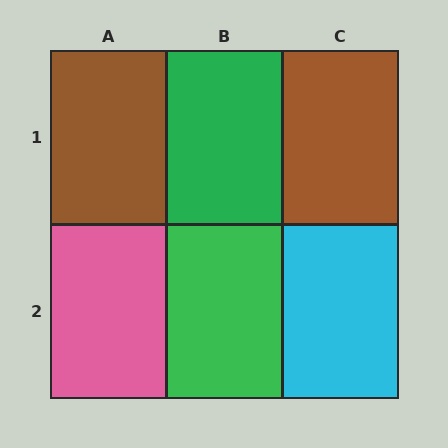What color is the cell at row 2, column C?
Cyan.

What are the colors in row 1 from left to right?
Brown, green, brown.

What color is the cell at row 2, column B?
Green.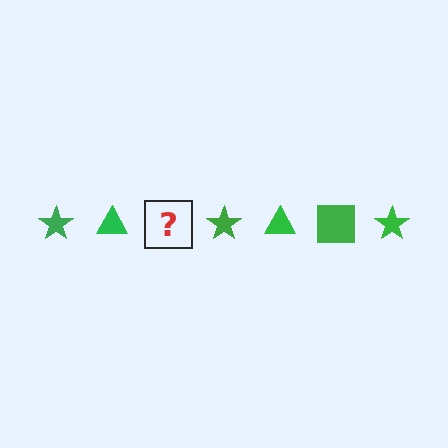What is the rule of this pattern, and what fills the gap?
The rule is that the pattern cycles through star, triangle, square shapes in green. The gap should be filled with a green square.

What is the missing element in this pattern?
The missing element is a green square.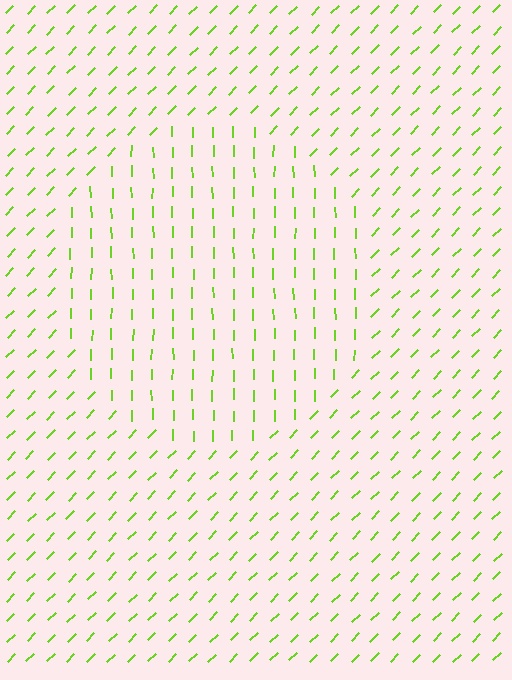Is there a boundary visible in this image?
Yes, there is a texture boundary formed by a change in line orientation.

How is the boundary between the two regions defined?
The boundary is defined purely by a change in line orientation (approximately 45 degrees difference). All lines are the same color and thickness.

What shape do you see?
I see a circle.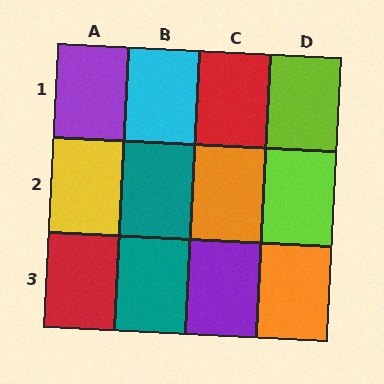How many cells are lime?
2 cells are lime.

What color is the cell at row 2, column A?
Yellow.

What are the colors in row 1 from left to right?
Purple, cyan, red, lime.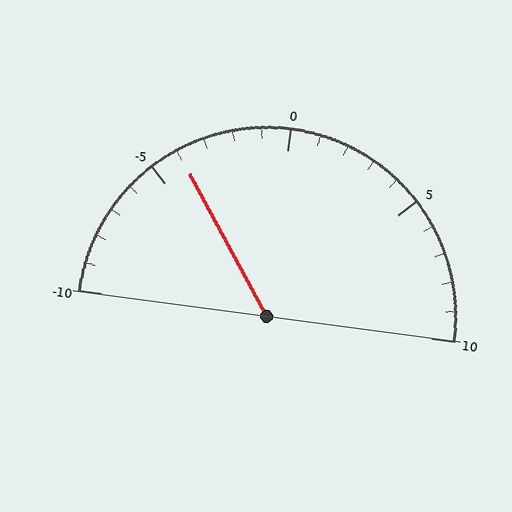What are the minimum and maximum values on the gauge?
The gauge ranges from -10 to 10.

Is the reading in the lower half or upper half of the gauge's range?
The reading is in the lower half of the range (-10 to 10).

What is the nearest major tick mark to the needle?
The nearest major tick mark is -5.